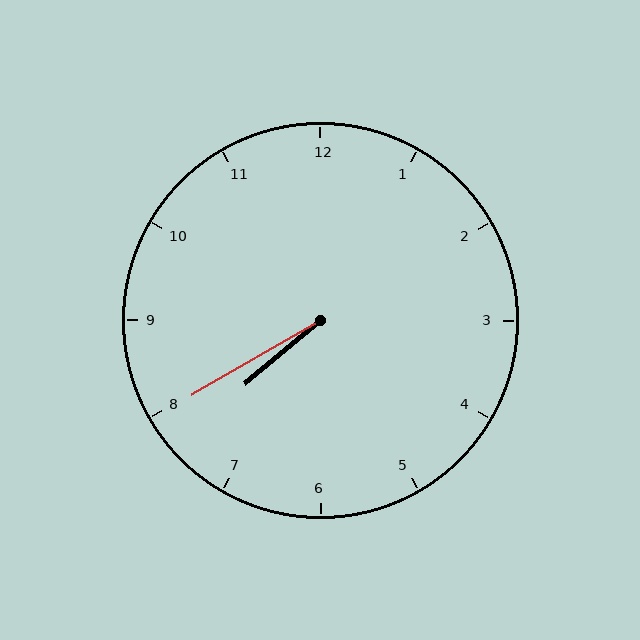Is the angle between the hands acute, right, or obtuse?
It is acute.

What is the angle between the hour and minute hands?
Approximately 10 degrees.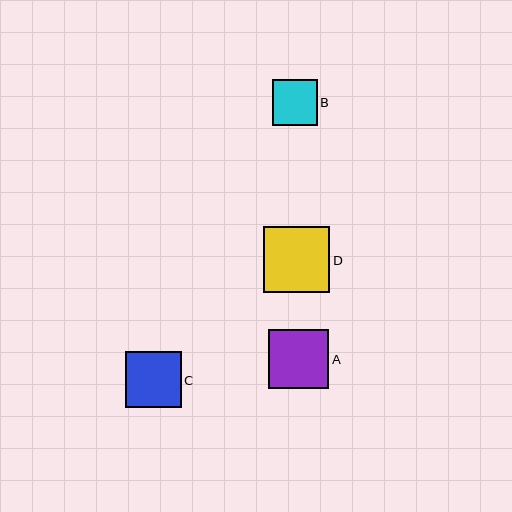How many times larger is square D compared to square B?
Square D is approximately 1.5 times the size of square B.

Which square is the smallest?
Square B is the smallest with a size of approximately 45 pixels.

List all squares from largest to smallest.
From largest to smallest: D, A, C, B.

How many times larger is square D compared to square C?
Square D is approximately 1.2 times the size of square C.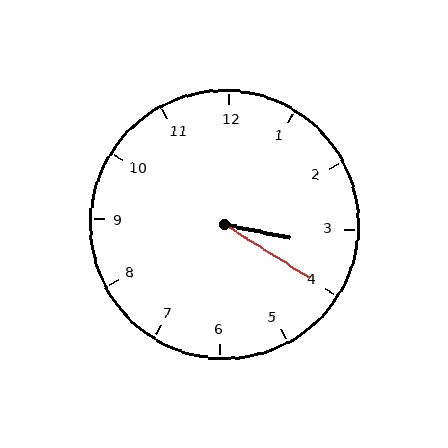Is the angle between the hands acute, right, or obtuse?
It is acute.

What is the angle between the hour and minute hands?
Approximately 20 degrees.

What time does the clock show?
3:20.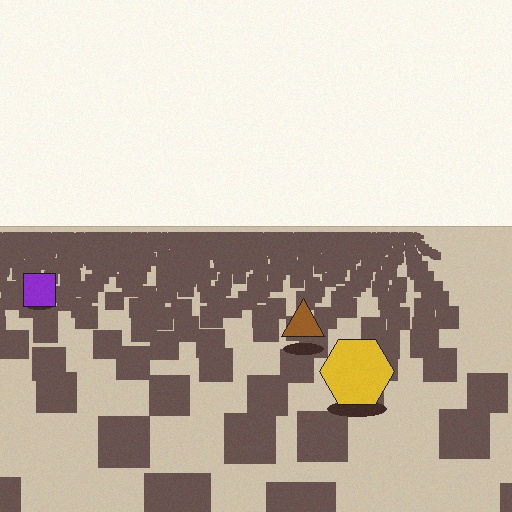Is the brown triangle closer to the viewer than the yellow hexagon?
No. The yellow hexagon is closer — you can tell from the texture gradient: the ground texture is coarser near it.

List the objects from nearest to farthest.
From nearest to farthest: the yellow hexagon, the brown triangle, the purple square.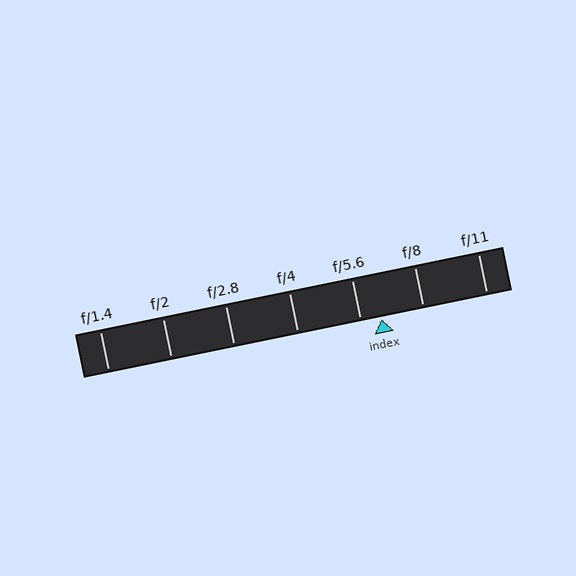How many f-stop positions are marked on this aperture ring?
There are 7 f-stop positions marked.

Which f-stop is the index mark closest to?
The index mark is closest to f/5.6.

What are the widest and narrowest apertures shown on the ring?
The widest aperture shown is f/1.4 and the narrowest is f/11.